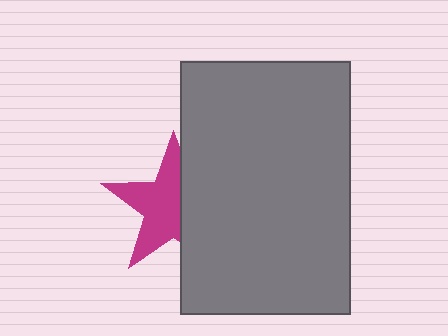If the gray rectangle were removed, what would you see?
You would see the complete magenta star.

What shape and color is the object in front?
The object in front is a gray rectangle.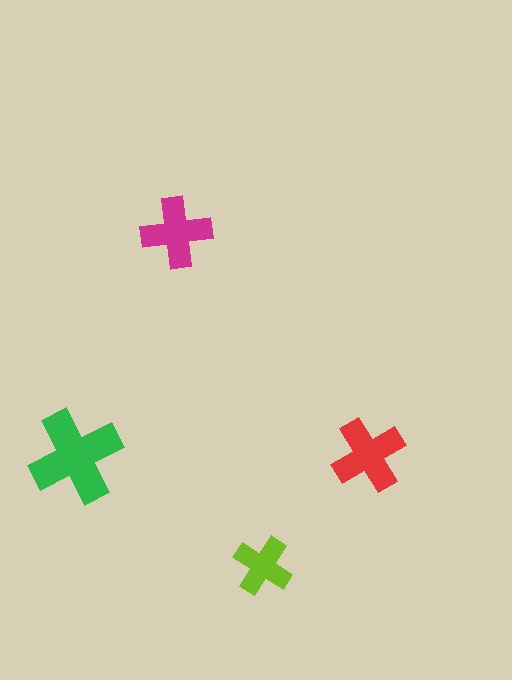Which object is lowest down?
The lime cross is bottommost.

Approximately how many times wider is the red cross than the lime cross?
About 1.5 times wider.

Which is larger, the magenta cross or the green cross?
The green one.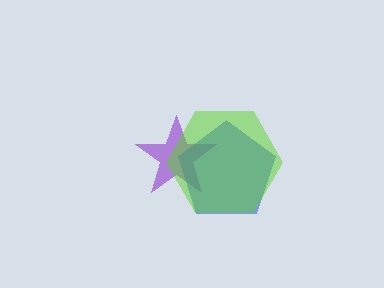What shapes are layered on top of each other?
The layered shapes are: a purple star, a blue pentagon, a lime hexagon.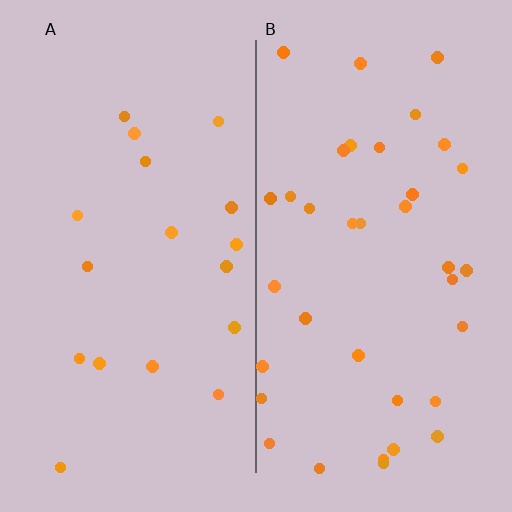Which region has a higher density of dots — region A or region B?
B (the right).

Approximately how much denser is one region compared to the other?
Approximately 2.1× — region B over region A.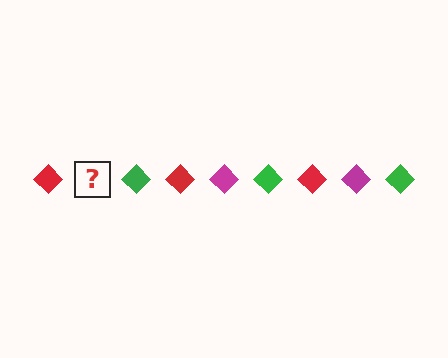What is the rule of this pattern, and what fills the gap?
The rule is that the pattern cycles through red, magenta, green diamonds. The gap should be filled with a magenta diamond.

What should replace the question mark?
The question mark should be replaced with a magenta diamond.